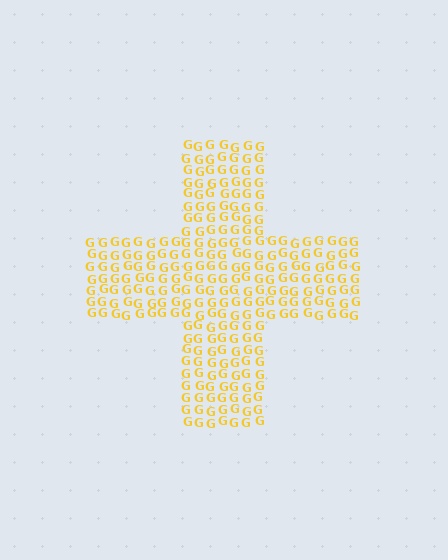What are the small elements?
The small elements are letter G's.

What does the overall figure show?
The overall figure shows a cross.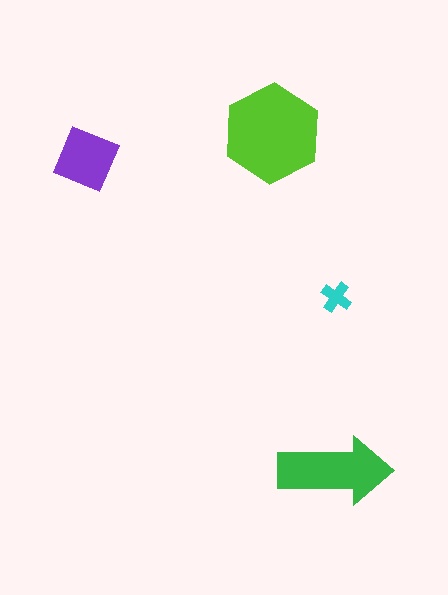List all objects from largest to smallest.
The lime hexagon, the green arrow, the purple diamond, the cyan cross.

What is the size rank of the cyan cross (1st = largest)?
4th.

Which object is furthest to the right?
The cyan cross is rightmost.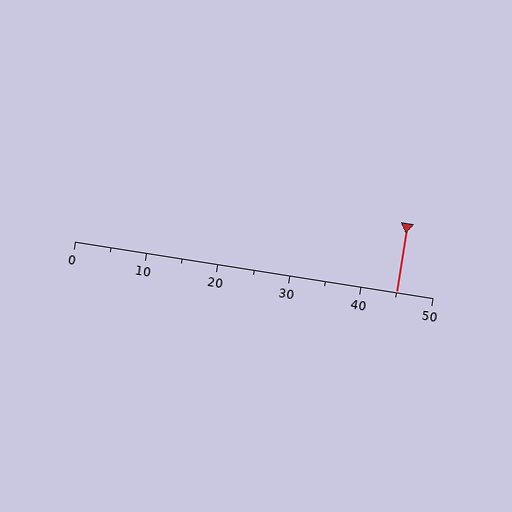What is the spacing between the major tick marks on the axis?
The major ticks are spaced 10 apart.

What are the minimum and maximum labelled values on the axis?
The axis runs from 0 to 50.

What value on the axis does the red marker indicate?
The marker indicates approximately 45.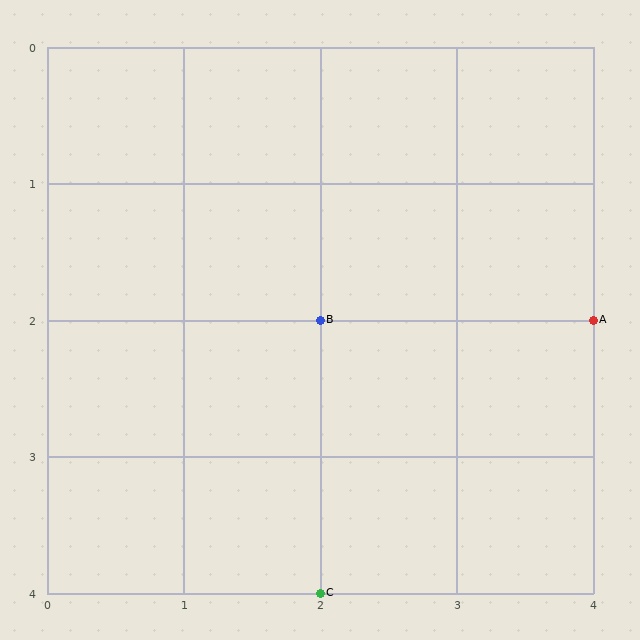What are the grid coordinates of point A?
Point A is at grid coordinates (4, 2).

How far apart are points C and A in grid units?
Points C and A are 2 columns and 2 rows apart (about 2.8 grid units diagonally).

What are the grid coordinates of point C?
Point C is at grid coordinates (2, 4).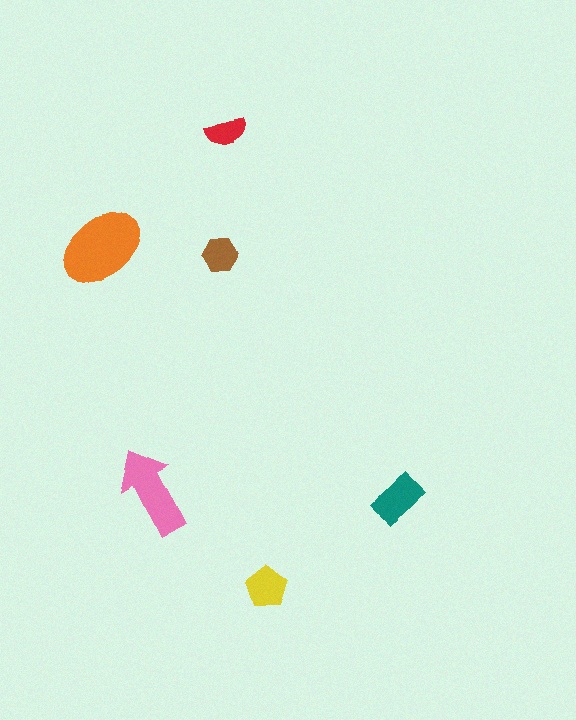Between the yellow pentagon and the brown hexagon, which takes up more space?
The yellow pentagon.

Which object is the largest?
The orange ellipse.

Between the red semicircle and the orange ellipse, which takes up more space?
The orange ellipse.